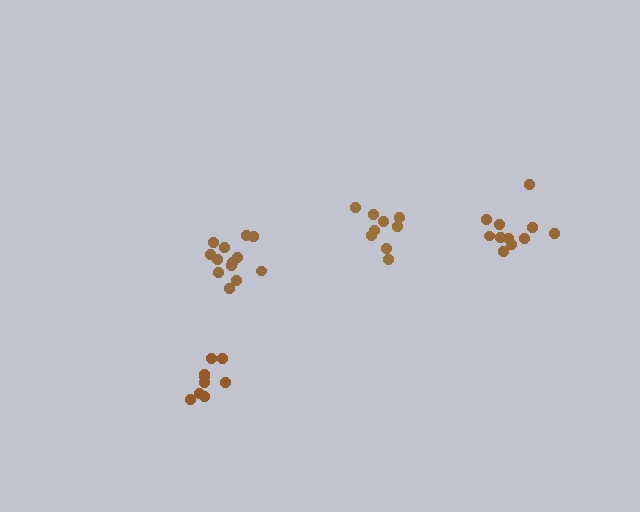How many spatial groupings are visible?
There are 4 spatial groupings.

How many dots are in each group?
Group 1: 9 dots, Group 2: 11 dots, Group 3: 9 dots, Group 4: 13 dots (42 total).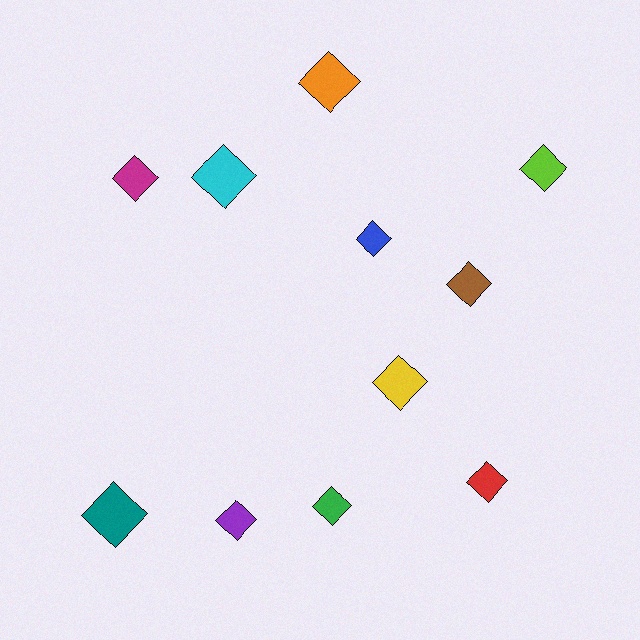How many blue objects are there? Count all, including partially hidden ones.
There is 1 blue object.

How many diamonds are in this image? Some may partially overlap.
There are 11 diamonds.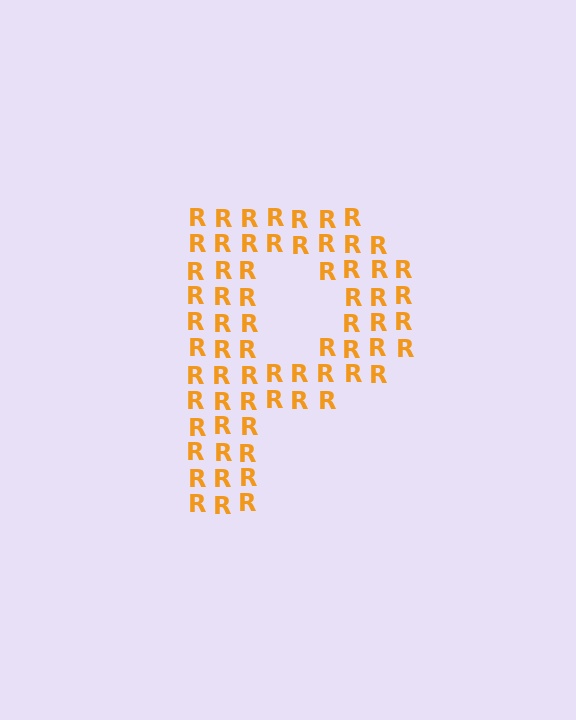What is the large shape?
The large shape is the letter P.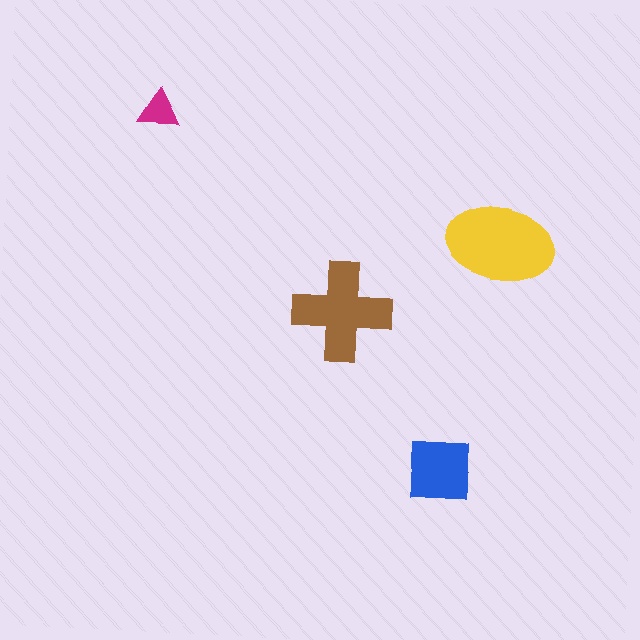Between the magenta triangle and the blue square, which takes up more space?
The blue square.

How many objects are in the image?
There are 4 objects in the image.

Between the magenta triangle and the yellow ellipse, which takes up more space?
The yellow ellipse.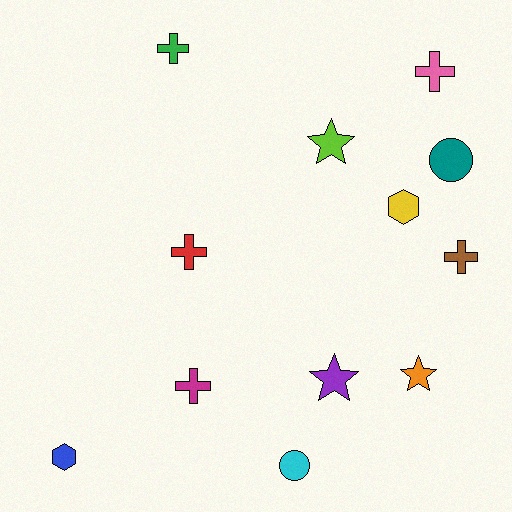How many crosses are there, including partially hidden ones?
There are 5 crosses.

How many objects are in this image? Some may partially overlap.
There are 12 objects.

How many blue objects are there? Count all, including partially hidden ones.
There is 1 blue object.